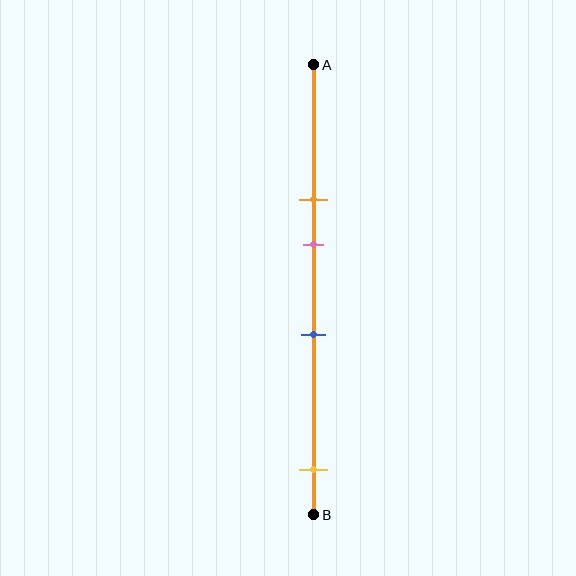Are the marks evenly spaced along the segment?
No, the marks are not evenly spaced.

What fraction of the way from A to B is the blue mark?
The blue mark is approximately 60% (0.6) of the way from A to B.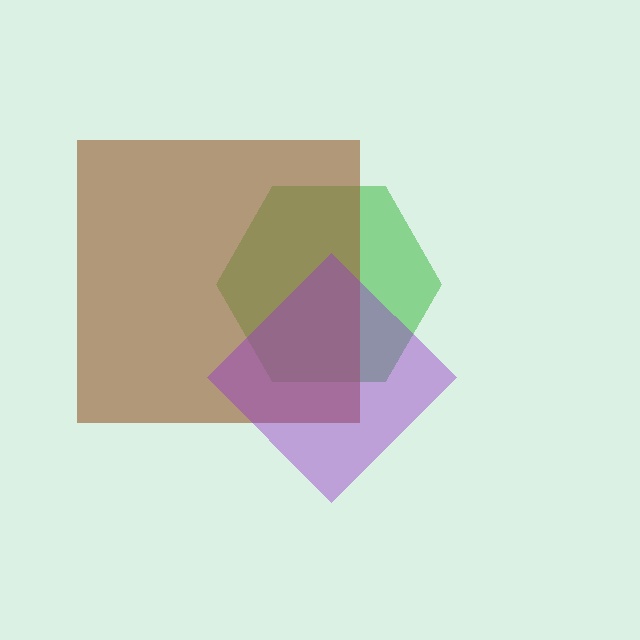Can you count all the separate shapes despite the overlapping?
Yes, there are 3 separate shapes.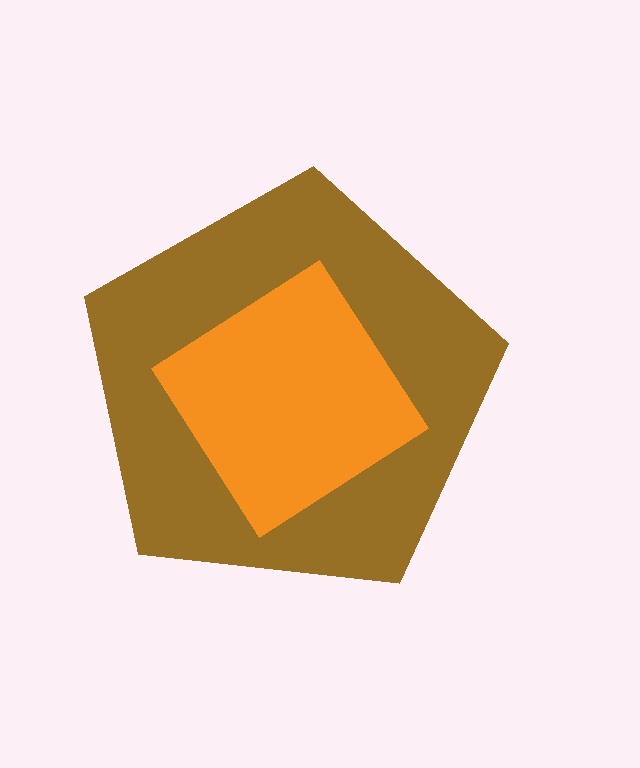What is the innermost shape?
The orange diamond.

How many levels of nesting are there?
2.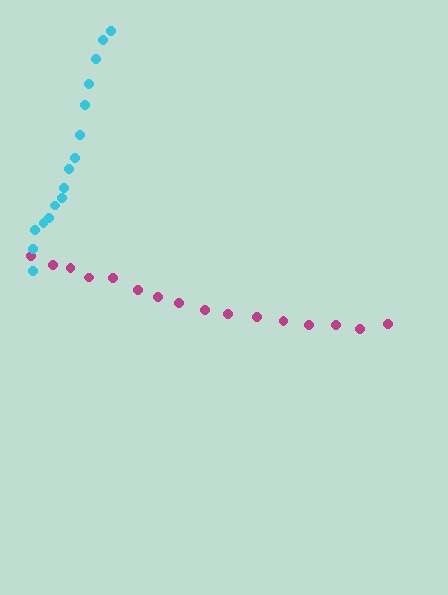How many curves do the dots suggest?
There are 2 distinct paths.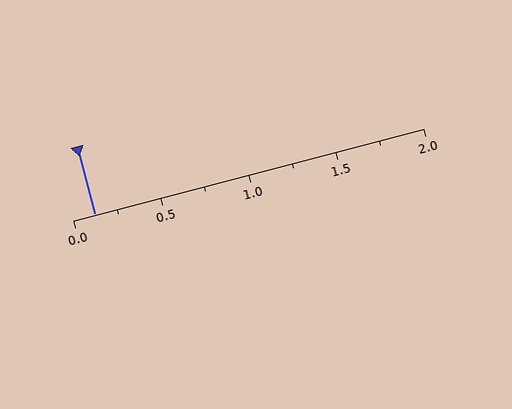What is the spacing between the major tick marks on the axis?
The major ticks are spaced 0.5 apart.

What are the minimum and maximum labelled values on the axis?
The axis runs from 0.0 to 2.0.